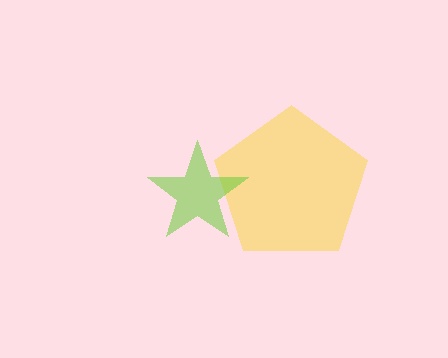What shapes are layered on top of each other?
The layered shapes are: a yellow pentagon, a lime star.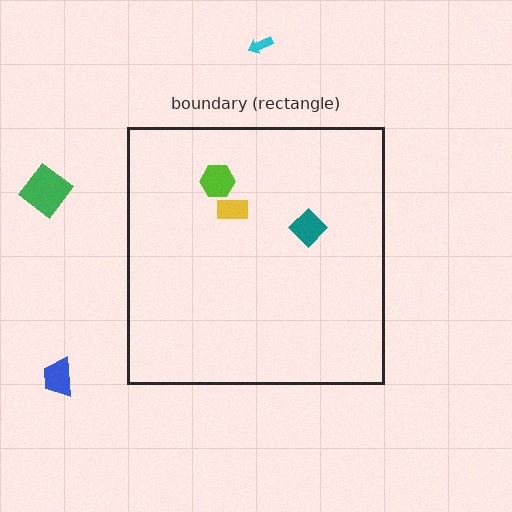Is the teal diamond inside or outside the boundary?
Inside.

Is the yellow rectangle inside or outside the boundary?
Inside.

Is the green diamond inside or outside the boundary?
Outside.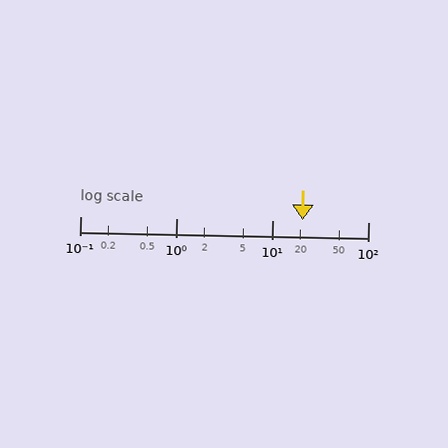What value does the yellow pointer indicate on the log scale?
The pointer indicates approximately 21.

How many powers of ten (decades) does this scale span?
The scale spans 3 decades, from 0.1 to 100.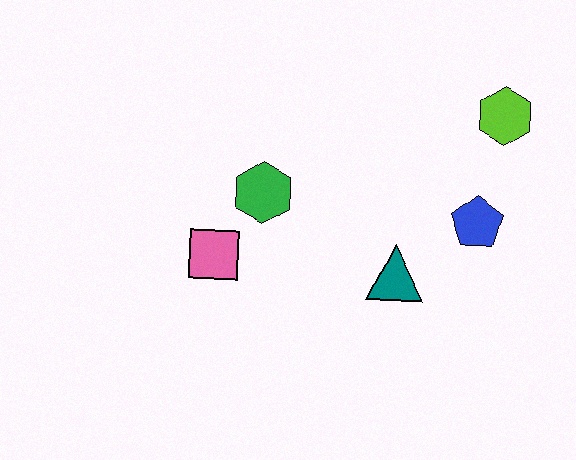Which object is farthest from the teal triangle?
The lime hexagon is farthest from the teal triangle.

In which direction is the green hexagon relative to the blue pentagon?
The green hexagon is to the left of the blue pentagon.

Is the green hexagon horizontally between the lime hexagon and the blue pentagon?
No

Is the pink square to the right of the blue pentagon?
No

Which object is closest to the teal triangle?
The blue pentagon is closest to the teal triangle.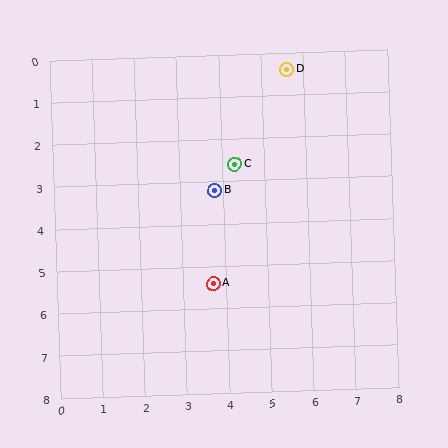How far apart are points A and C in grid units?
Points A and C are about 2.9 grid units apart.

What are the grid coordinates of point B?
Point B is at approximately (3.8, 3.2).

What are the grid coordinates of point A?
Point A is at approximately (3.7, 5.4).